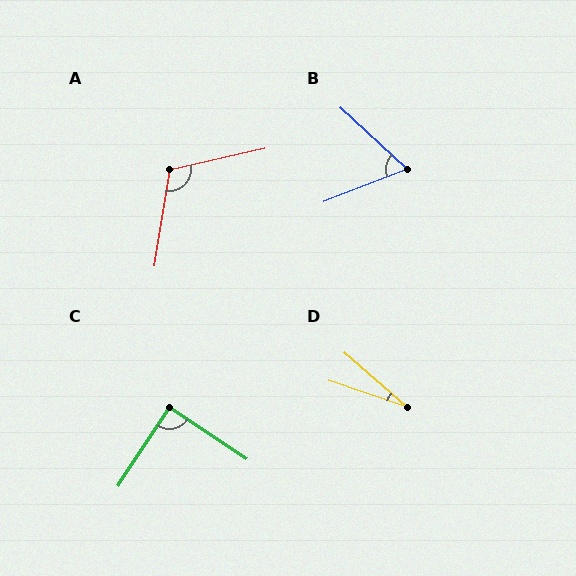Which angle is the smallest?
D, at approximately 22 degrees.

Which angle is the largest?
A, at approximately 112 degrees.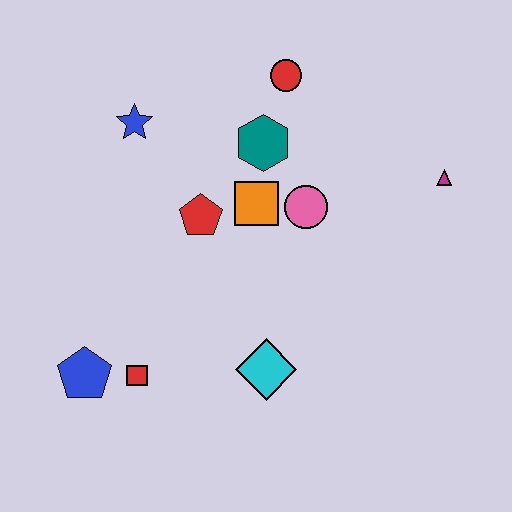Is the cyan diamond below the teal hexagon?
Yes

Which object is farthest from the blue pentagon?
The magenta triangle is farthest from the blue pentagon.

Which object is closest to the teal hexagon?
The orange square is closest to the teal hexagon.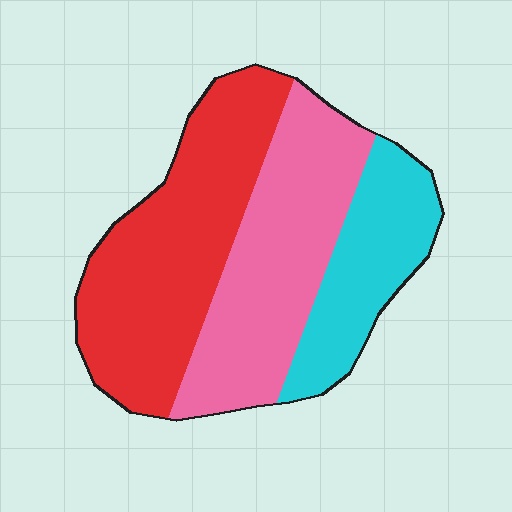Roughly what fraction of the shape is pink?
Pink takes up between a third and a half of the shape.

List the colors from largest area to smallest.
From largest to smallest: red, pink, cyan.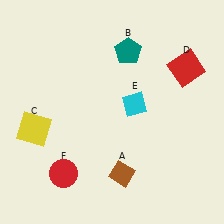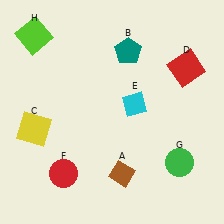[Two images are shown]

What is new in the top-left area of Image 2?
A lime square (H) was added in the top-left area of Image 2.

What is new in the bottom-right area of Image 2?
A green circle (G) was added in the bottom-right area of Image 2.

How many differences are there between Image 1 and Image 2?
There are 2 differences between the two images.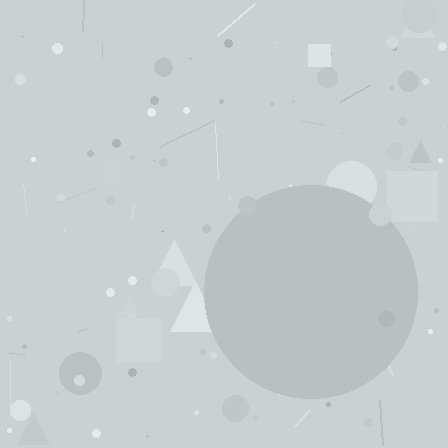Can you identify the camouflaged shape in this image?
The camouflaged shape is a circle.